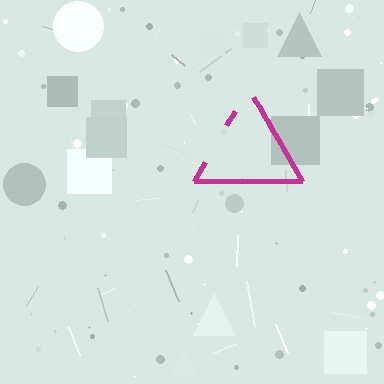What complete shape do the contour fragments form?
The contour fragments form a triangle.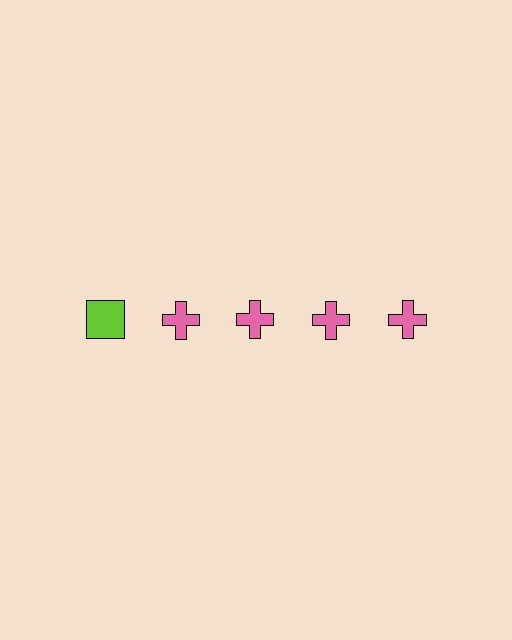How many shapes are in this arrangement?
There are 5 shapes arranged in a grid pattern.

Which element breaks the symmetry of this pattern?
The lime square in the top row, leftmost column breaks the symmetry. All other shapes are pink crosses.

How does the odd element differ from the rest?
It differs in both color (lime instead of pink) and shape (square instead of cross).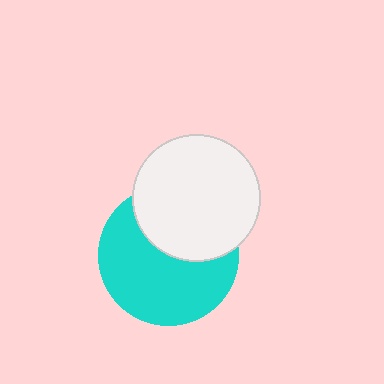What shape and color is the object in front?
The object in front is a white circle.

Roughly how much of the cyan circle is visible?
About half of it is visible (roughly 62%).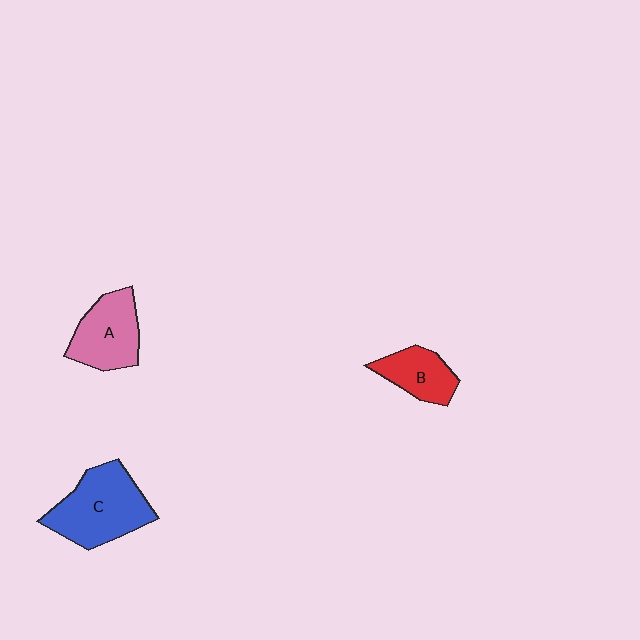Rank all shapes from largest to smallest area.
From largest to smallest: C (blue), A (pink), B (red).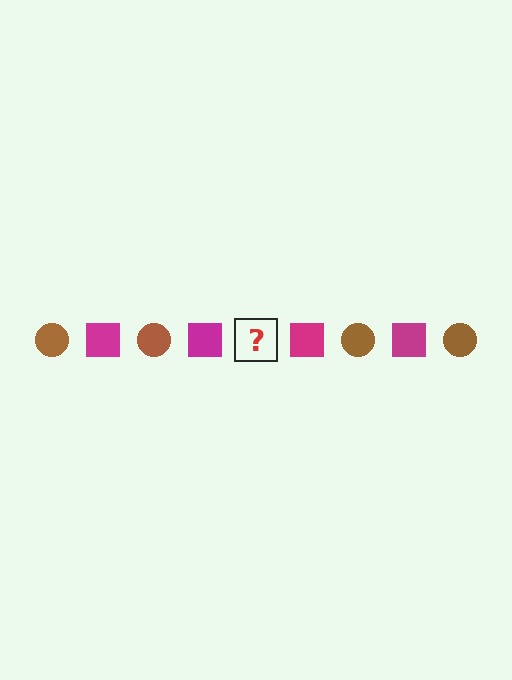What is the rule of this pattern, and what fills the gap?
The rule is that the pattern alternates between brown circle and magenta square. The gap should be filled with a brown circle.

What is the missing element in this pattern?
The missing element is a brown circle.